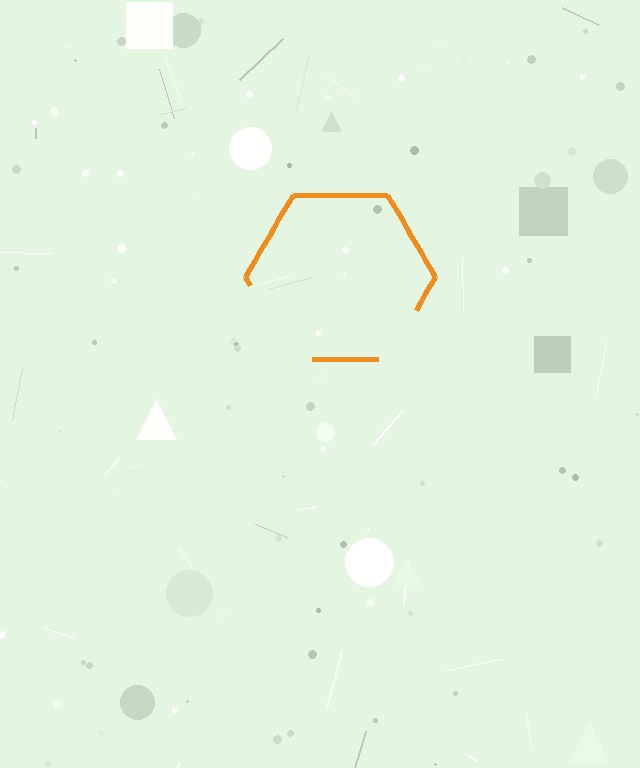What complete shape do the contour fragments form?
The contour fragments form a hexagon.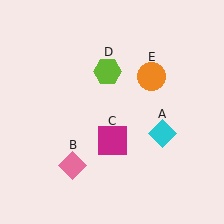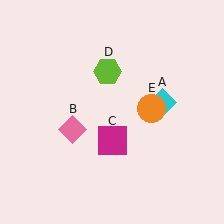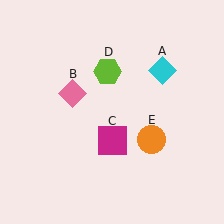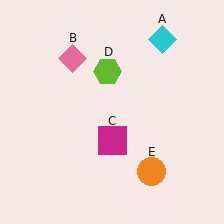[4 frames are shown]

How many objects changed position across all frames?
3 objects changed position: cyan diamond (object A), pink diamond (object B), orange circle (object E).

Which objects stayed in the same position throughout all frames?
Magenta square (object C) and lime hexagon (object D) remained stationary.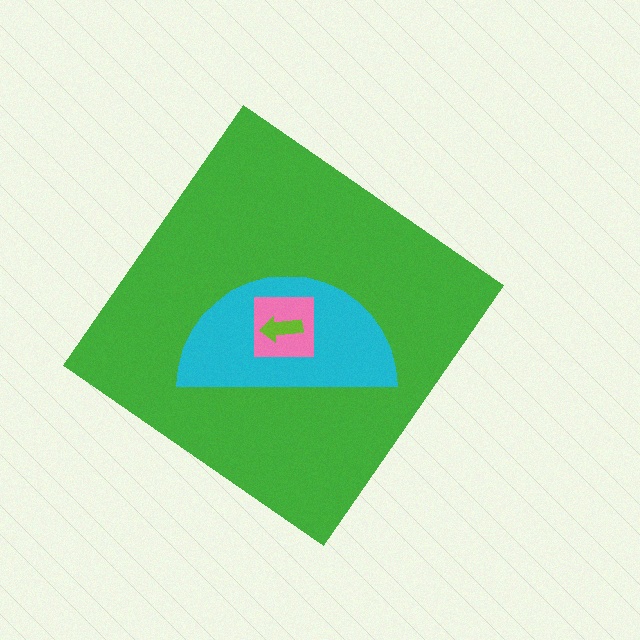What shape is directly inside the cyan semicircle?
The pink square.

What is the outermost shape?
The green diamond.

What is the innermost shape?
The lime arrow.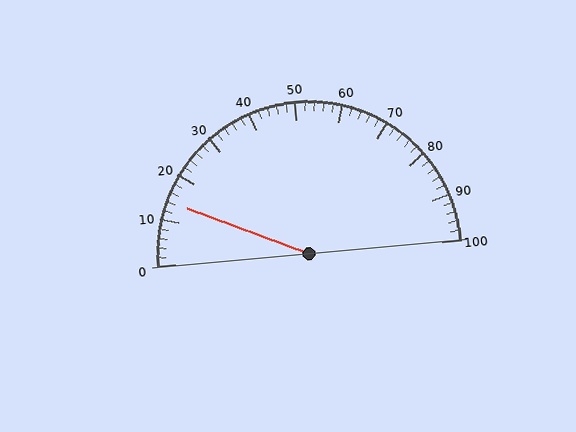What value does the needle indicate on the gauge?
The needle indicates approximately 14.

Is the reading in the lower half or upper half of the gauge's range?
The reading is in the lower half of the range (0 to 100).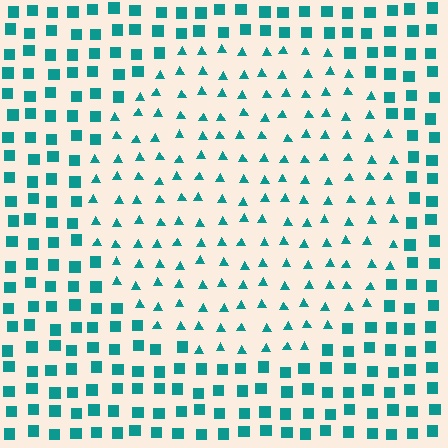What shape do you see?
I see a circle.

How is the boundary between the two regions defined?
The boundary is defined by a change in element shape: triangles inside vs. squares outside. All elements share the same color and spacing.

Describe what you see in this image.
The image is filled with small teal elements arranged in a uniform grid. A circle-shaped region contains triangles, while the surrounding area contains squares. The boundary is defined purely by the change in element shape.